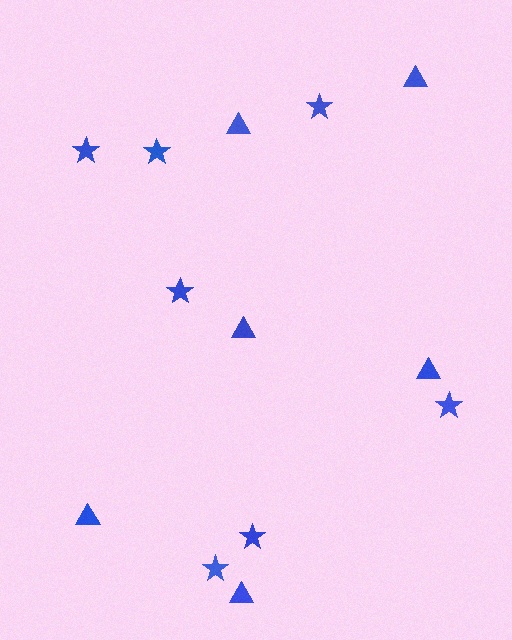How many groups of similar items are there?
There are 2 groups: one group of stars (7) and one group of triangles (6).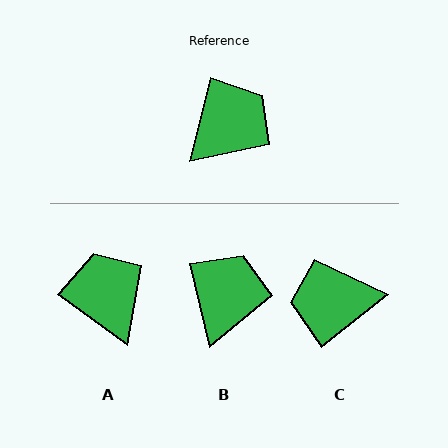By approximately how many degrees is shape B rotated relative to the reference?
Approximately 28 degrees counter-clockwise.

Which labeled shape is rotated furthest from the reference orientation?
C, about 143 degrees away.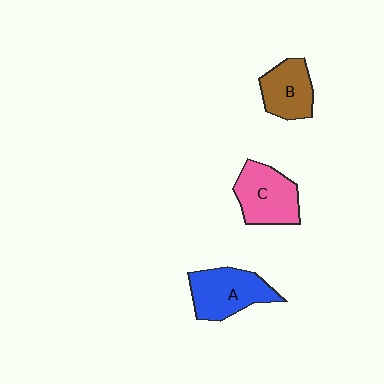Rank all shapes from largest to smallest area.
From largest to smallest: A (blue), C (pink), B (brown).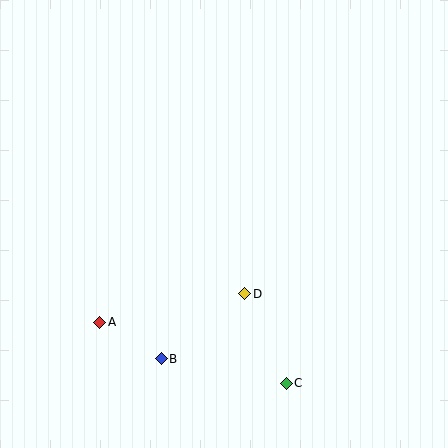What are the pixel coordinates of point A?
Point A is at (100, 322).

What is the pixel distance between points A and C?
The distance between A and C is 196 pixels.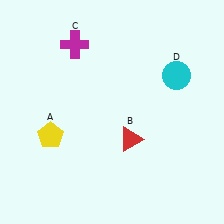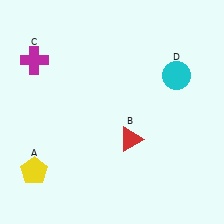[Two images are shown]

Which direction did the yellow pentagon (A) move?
The yellow pentagon (A) moved down.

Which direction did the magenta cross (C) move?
The magenta cross (C) moved left.